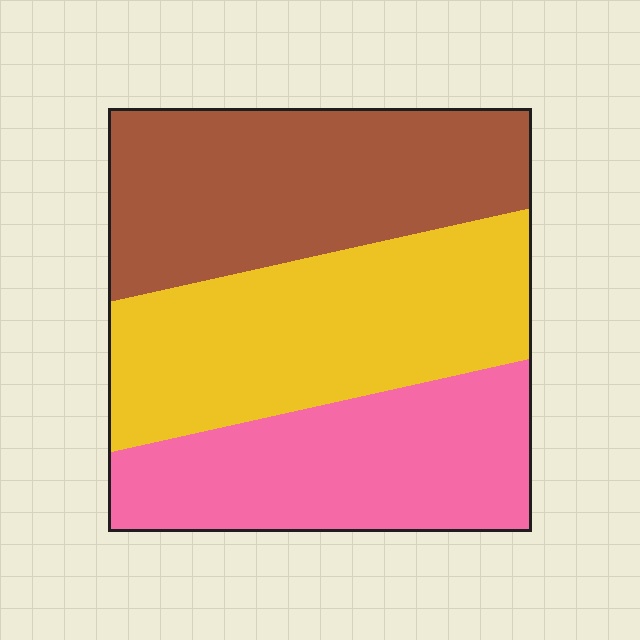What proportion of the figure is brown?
Brown takes up about one third (1/3) of the figure.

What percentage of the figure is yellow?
Yellow takes up between a third and a half of the figure.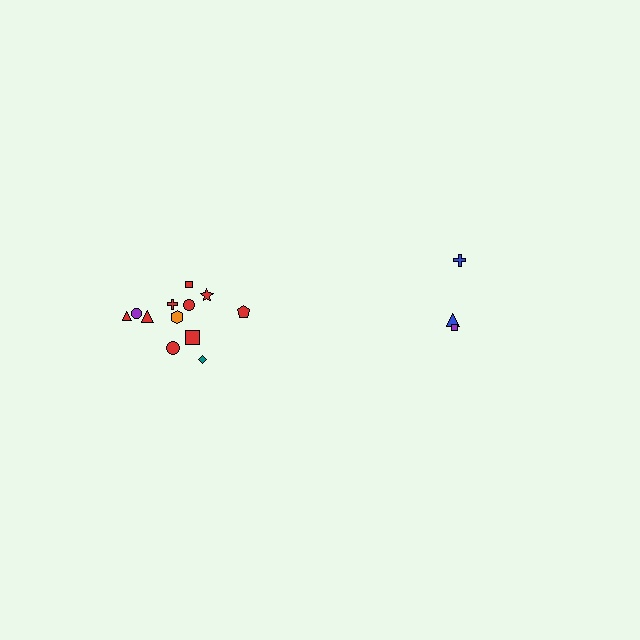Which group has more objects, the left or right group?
The left group.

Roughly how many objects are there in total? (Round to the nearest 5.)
Roughly 15 objects in total.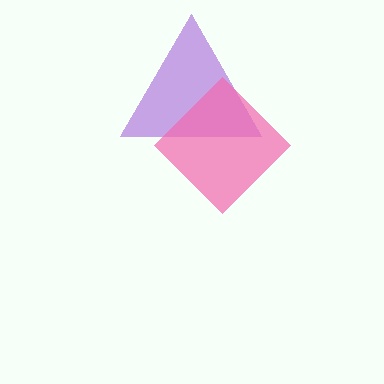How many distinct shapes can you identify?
There are 2 distinct shapes: a purple triangle, a pink diamond.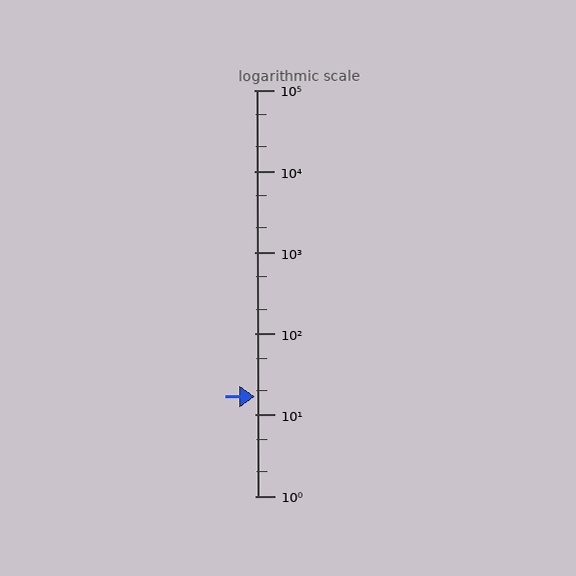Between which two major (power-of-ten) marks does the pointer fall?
The pointer is between 10 and 100.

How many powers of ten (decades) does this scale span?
The scale spans 5 decades, from 1 to 100000.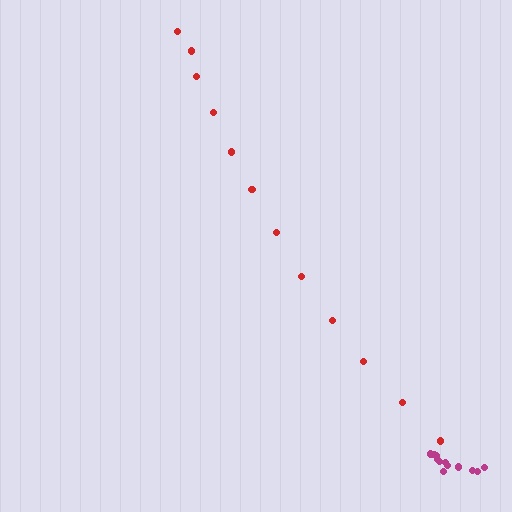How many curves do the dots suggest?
There are 2 distinct paths.